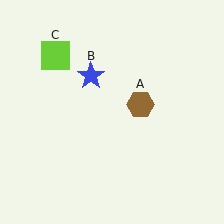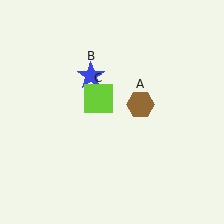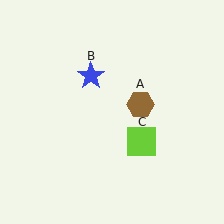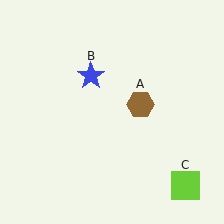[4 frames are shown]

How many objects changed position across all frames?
1 object changed position: lime square (object C).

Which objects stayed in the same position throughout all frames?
Brown hexagon (object A) and blue star (object B) remained stationary.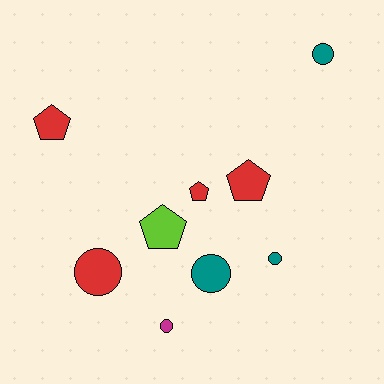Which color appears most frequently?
Red, with 4 objects.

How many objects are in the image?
There are 9 objects.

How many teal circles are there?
There are 3 teal circles.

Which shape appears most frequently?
Circle, with 5 objects.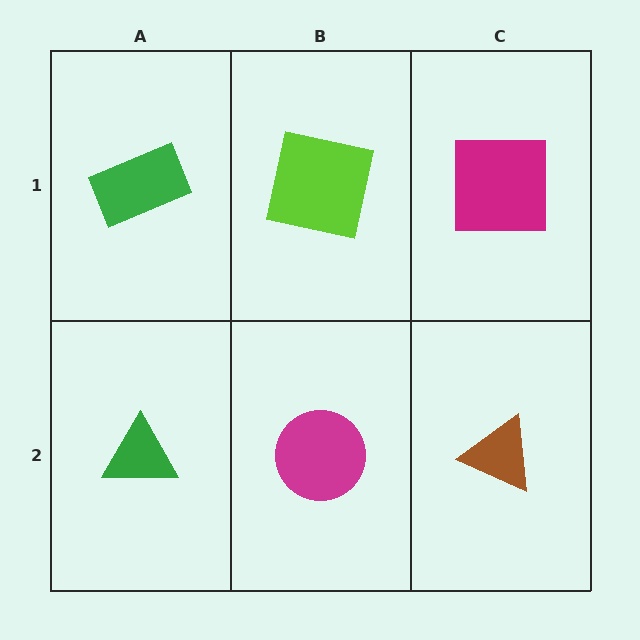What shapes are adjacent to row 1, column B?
A magenta circle (row 2, column B), a green rectangle (row 1, column A), a magenta square (row 1, column C).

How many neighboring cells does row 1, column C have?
2.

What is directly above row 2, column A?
A green rectangle.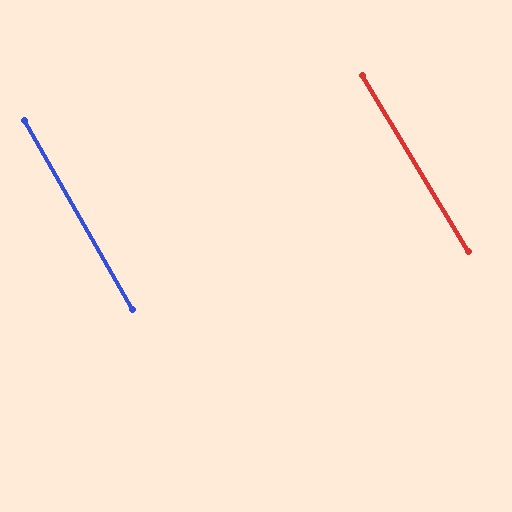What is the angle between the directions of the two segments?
Approximately 1 degree.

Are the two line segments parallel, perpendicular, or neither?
Parallel — their directions differ by only 1.3°.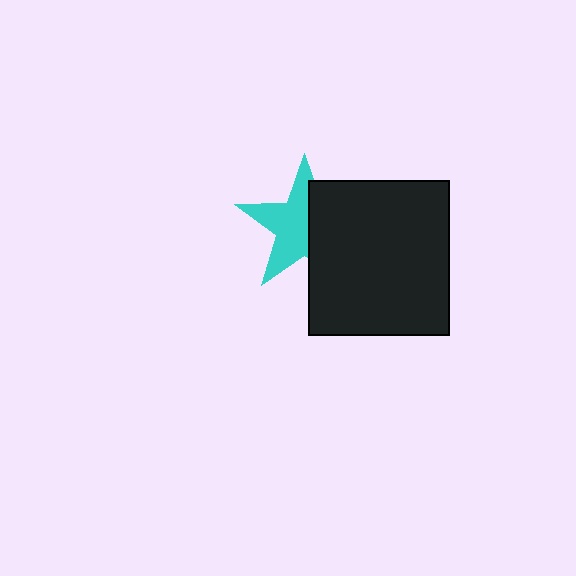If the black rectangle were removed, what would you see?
You would see the complete cyan star.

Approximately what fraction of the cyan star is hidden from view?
Roughly 44% of the cyan star is hidden behind the black rectangle.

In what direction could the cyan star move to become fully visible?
The cyan star could move left. That would shift it out from behind the black rectangle entirely.